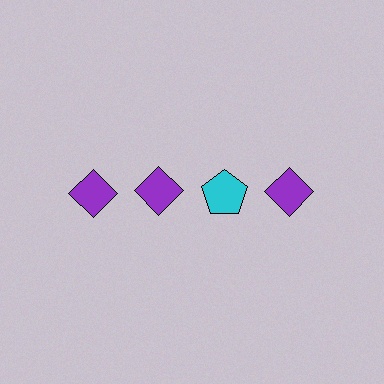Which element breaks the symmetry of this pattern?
The cyan pentagon in the top row, center column breaks the symmetry. All other shapes are purple diamonds.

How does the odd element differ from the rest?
It differs in both color (cyan instead of purple) and shape (pentagon instead of diamond).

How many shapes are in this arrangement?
There are 4 shapes arranged in a grid pattern.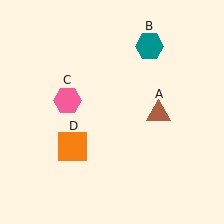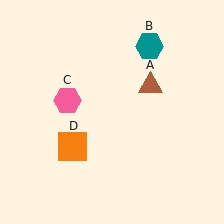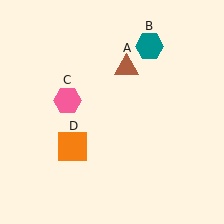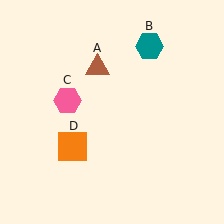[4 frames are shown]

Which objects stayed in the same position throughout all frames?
Teal hexagon (object B) and pink hexagon (object C) and orange square (object D) remained stationary.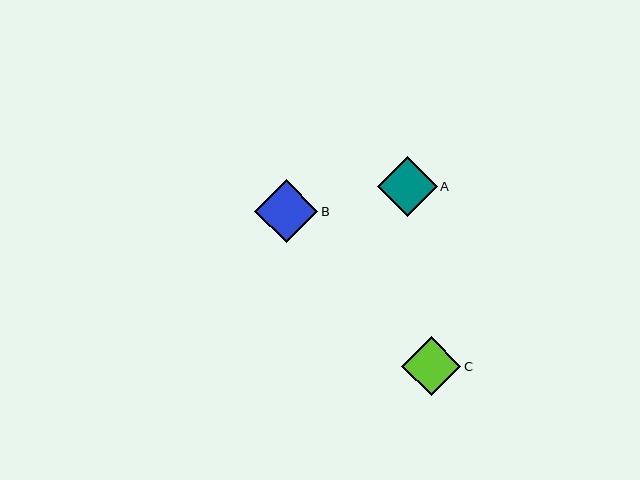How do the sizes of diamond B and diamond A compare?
Diamond B and diamond A are approximately the same size.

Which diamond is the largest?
Diamond B is the largest with a size of approximately 63 pixels.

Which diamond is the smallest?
Diamond C is the smallest with a size of approximately 59 pixels.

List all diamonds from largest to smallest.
From largest to smallest: B, A, C.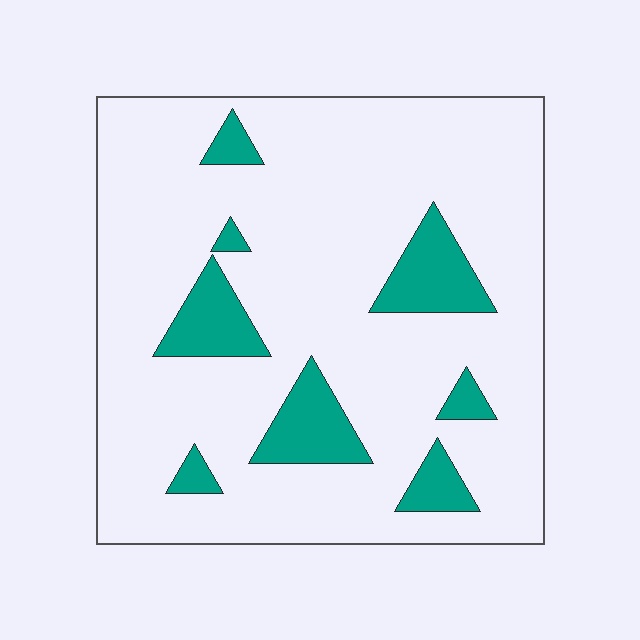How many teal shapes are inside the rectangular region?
8.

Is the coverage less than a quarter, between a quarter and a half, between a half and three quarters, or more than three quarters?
Less than a quarter.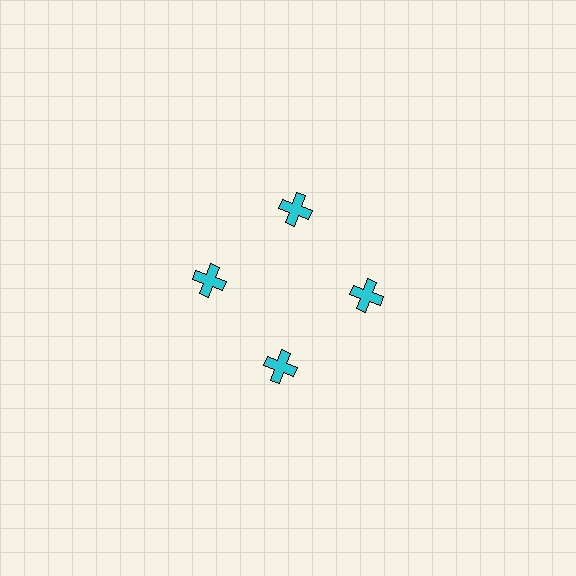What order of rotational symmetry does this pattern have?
This pattern has 4-fold rotational symmetry.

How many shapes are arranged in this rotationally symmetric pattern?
There are 4 shapes, arranged in 4 groups of 1.